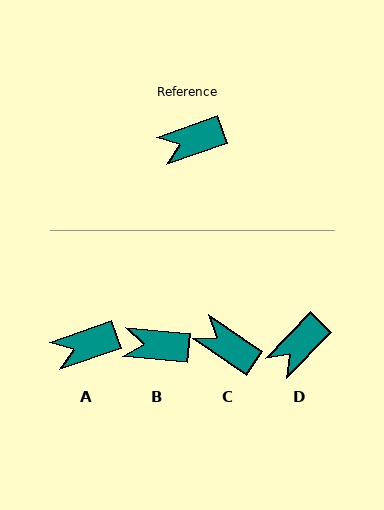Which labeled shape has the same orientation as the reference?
A.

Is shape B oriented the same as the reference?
No, it is off by about 25 degrees.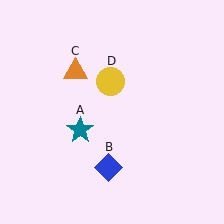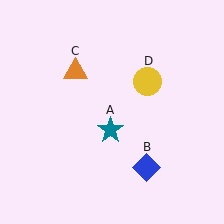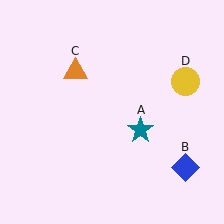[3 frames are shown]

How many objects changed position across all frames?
3 objects changed position: teal star (object A), blue diamond (object B), yellow circle (object D).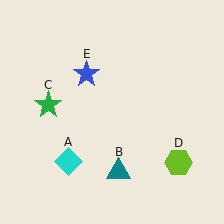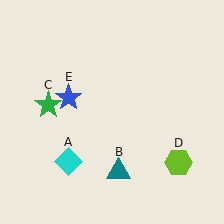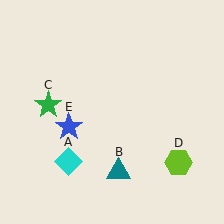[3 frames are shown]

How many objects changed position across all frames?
1 object changed position: blue star (object E).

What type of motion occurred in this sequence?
The blue star (object E) rotated counterclockwise around the center of the scene.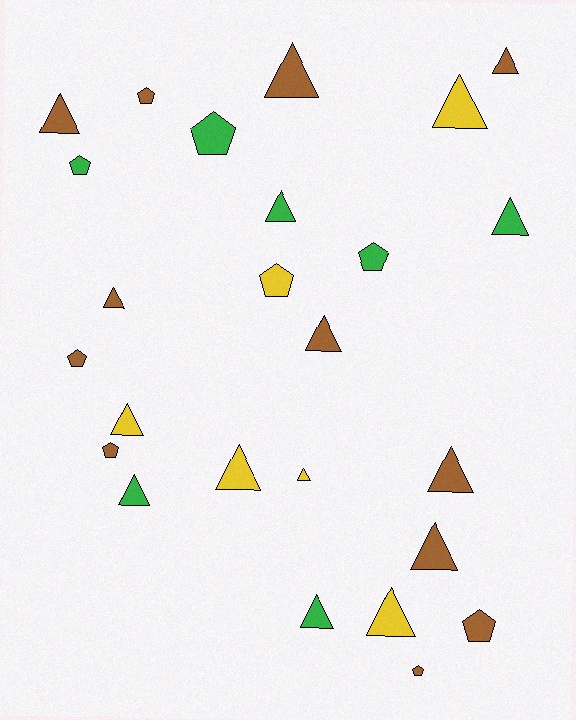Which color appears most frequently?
Brown, with 12 objects.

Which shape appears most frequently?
Triangle, with 16 objects.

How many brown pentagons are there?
There are 5 brown pentagons.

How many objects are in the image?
There are 25 objects.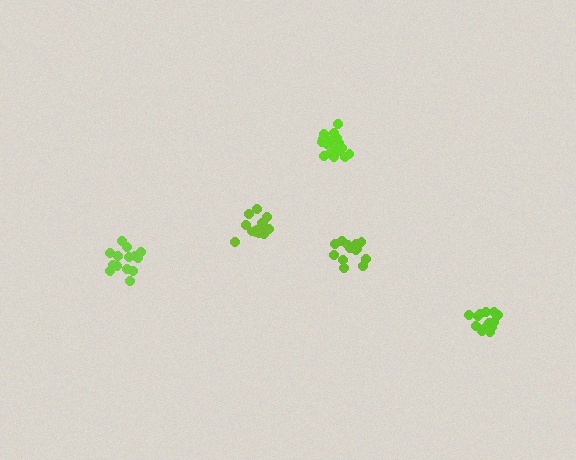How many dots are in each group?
Group 1: 15 dots, Group 2: 14 dots, Group 3: 14 dots, Group 4: 18 dots, Group 5: 15 dots (76 total).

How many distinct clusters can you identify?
There are 5 distinct clusters.